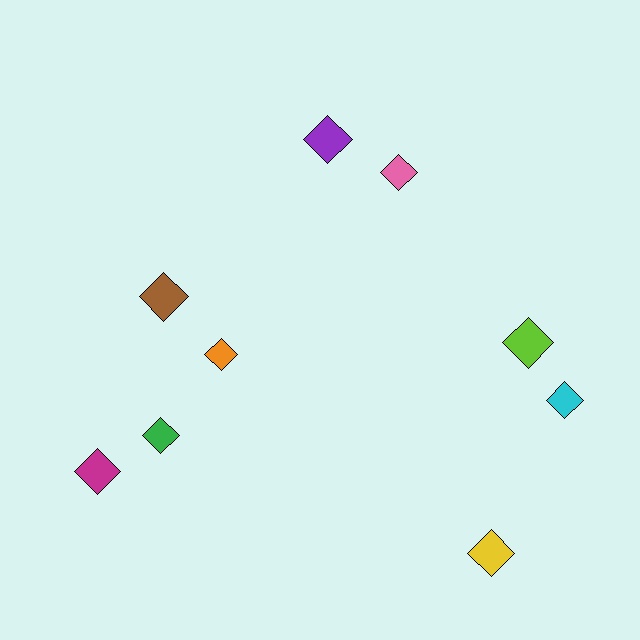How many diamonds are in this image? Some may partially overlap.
There are 9 diamonds.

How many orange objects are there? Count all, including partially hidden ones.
There is 1 orange object.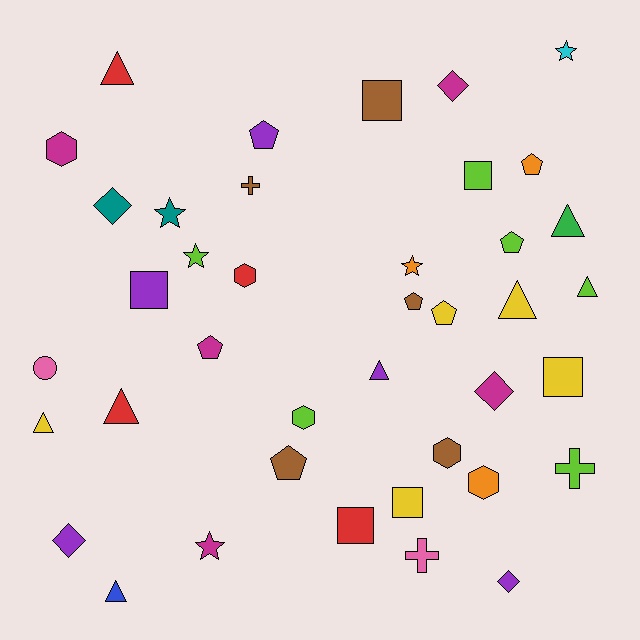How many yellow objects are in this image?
There are 5 yellow objects.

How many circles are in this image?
There is 1 circle.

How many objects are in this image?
There are 40 objects.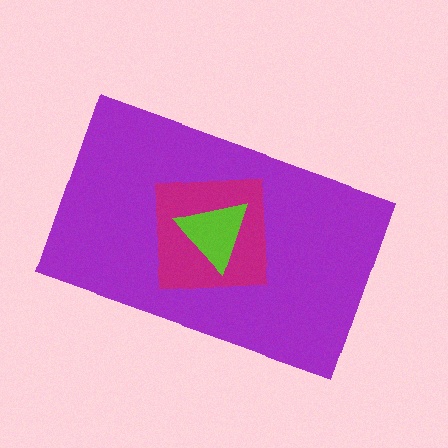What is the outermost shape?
The purple rectangle.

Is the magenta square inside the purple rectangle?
Yes.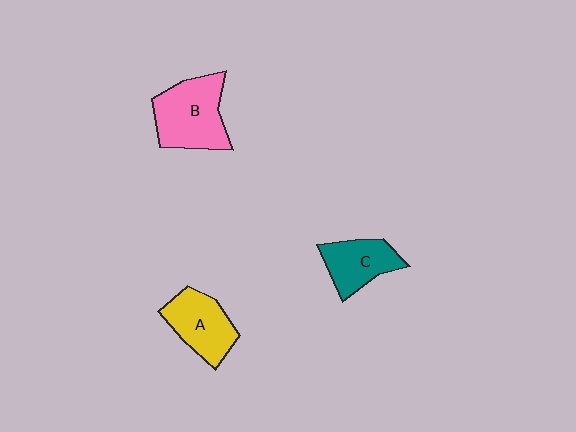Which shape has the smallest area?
Shape C (teal).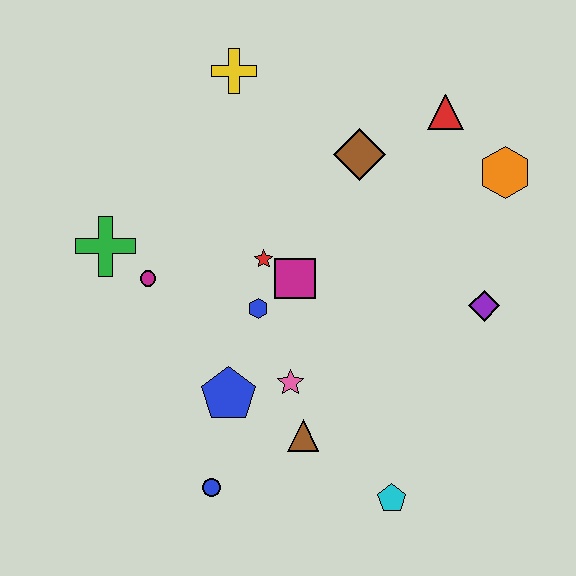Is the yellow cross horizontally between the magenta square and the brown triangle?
No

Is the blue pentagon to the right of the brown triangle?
No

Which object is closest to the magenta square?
The red star is closest to the magenta square.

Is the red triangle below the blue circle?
No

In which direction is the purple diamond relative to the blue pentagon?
The purple diamond is to the right of the blue pentagon.